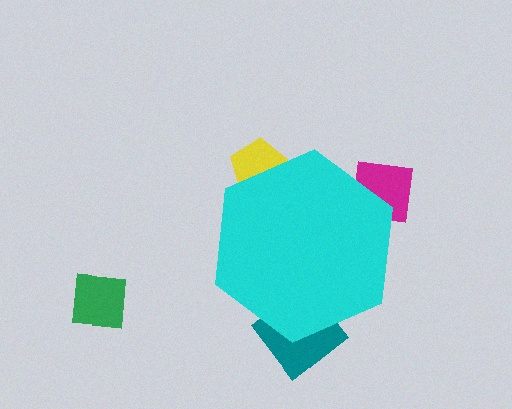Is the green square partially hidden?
No, the green square is fully visible.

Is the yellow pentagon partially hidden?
Yes, the yellow pentagon is partially hidden behind the cyan hexagon.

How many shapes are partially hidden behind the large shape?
3 shapes are partially hidden.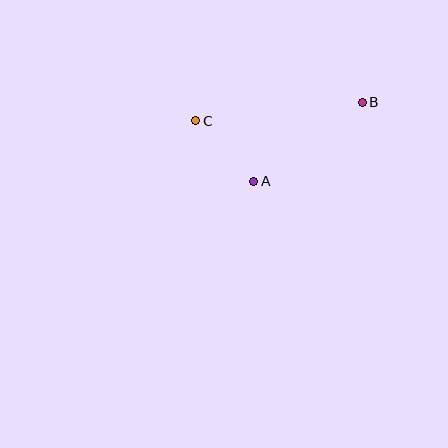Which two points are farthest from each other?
Points B and C are farthest from each other.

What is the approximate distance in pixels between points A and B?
The distance between A and B is approximately 134 pixels.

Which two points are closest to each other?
Points A and C are closest to each other.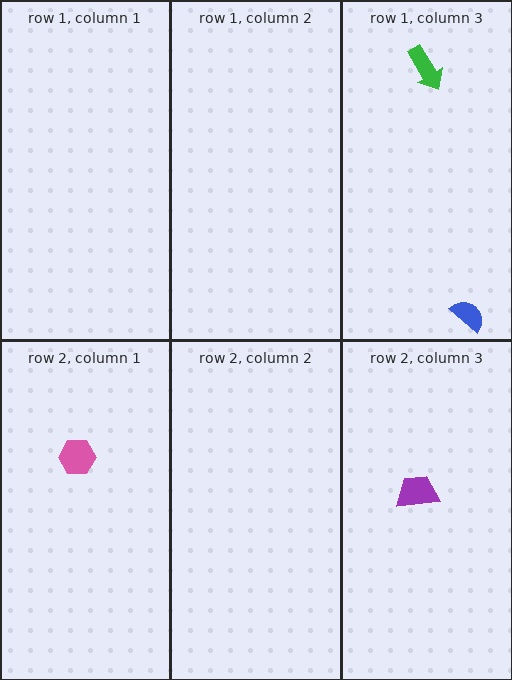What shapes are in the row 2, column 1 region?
The pink hexagon.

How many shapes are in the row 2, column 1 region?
1.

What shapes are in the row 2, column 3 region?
The purple trapezoid.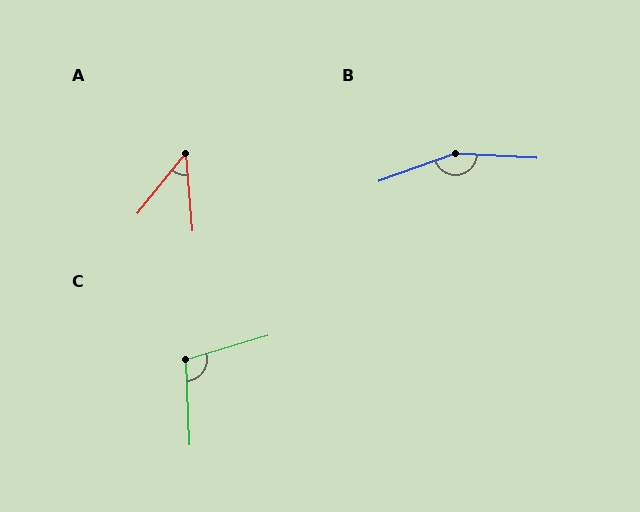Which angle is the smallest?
A, at approximately 43 degrees.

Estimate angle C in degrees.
Approximately 104 degrees.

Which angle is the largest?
B, at approximately 157 degrees.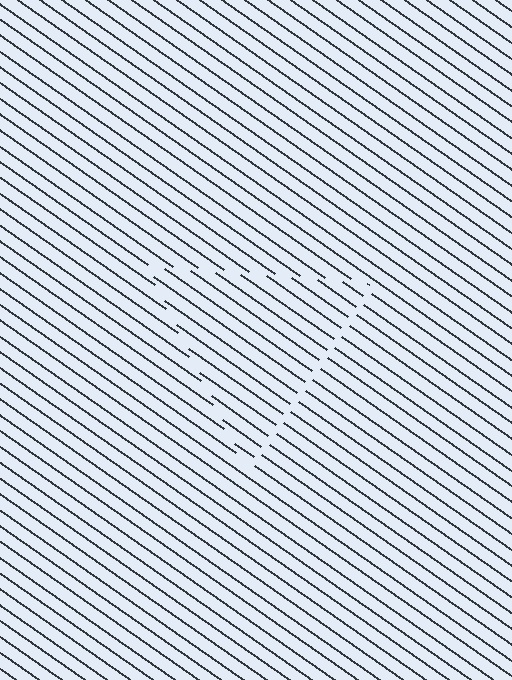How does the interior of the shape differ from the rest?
The interior of the shape contains the same grating, shifted by half a period — the contour is defined by the phase discontinuity where line-ends from the inner and outer gratings abut.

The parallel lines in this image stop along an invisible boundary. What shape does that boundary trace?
An illusory triangle. The interior of the shape contains the same grating, shifted by half a period — the contour is defined by the phase discontinuity where line-ends from the inner and outer gratings abut.